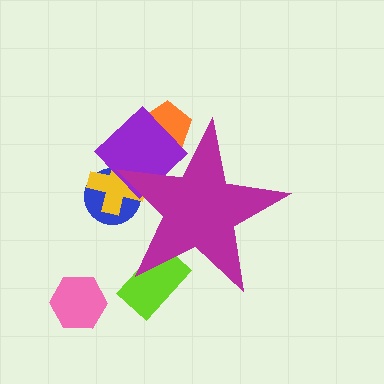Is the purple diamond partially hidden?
Yes, the purple diamond is partially hidden behind the magenta star.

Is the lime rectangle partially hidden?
Yes, the lime rectangle is partially hidden behind the magenta star.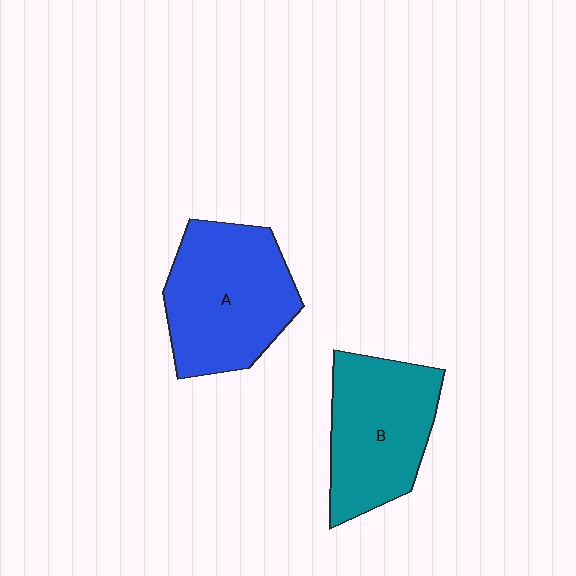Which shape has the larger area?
Shape A (blue).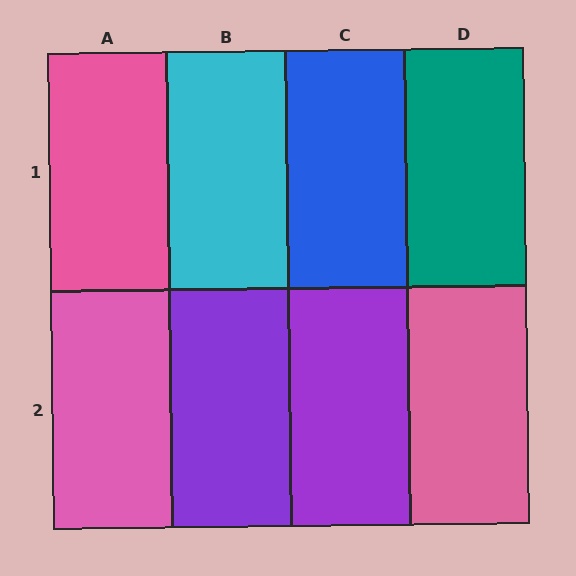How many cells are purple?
2 cells are purple.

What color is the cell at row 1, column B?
Cyan.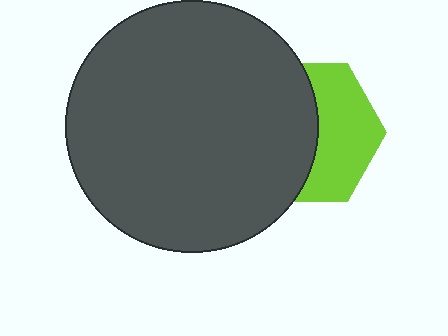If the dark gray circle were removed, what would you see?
You would see the complete lime hexagon.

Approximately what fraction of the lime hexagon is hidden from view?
Roughly 54% of the lime hexagon is hidden behind the dark gray circle.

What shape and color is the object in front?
The object in front is a dark gray circle.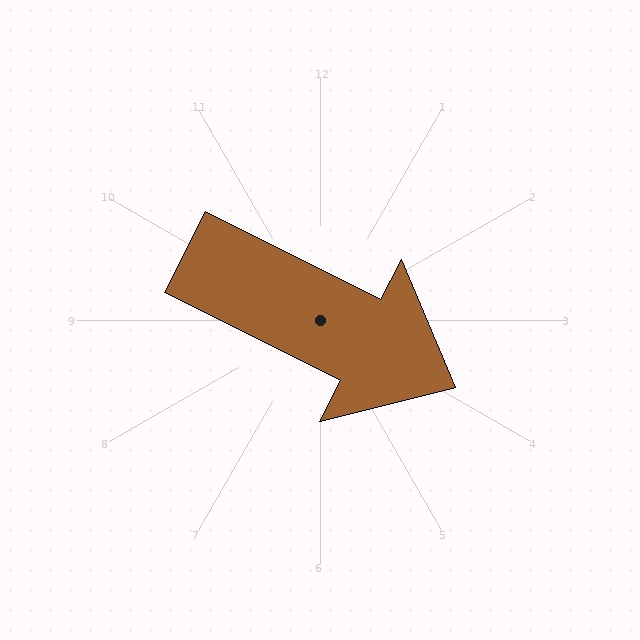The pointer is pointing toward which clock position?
Roughly 4 o'clock.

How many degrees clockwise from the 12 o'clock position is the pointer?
Approximately 117 degrees.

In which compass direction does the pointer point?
Southeast.